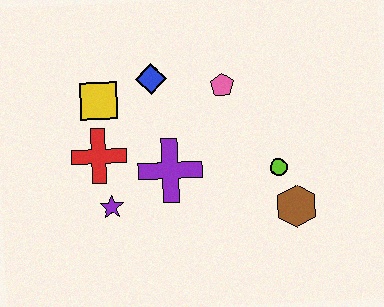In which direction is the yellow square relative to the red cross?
The yellow square is above the red cross.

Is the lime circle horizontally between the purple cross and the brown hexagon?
Yes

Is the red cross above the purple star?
Yes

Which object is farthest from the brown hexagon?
The yellow square is farthest from the brown hexagon.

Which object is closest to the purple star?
The red cross is closest to the purple star.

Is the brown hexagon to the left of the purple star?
No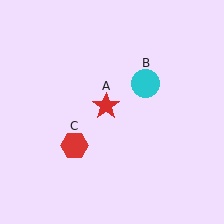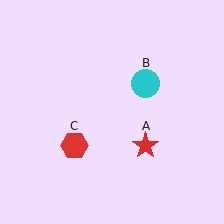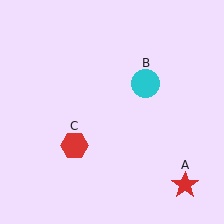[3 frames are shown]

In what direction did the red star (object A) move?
The red star (object A) moved down and to the right.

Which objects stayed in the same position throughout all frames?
Cyan circle (object B) and red hexagon (object C) remained stationary.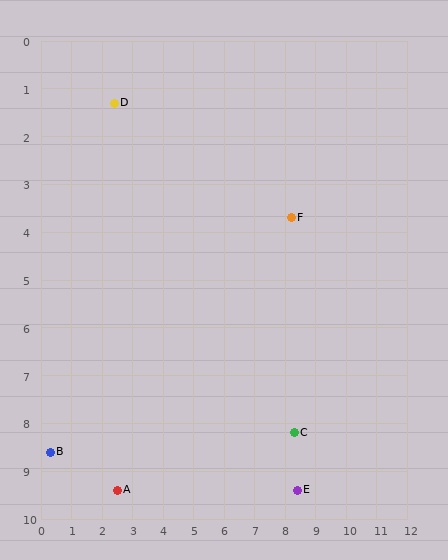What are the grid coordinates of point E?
Point E is at approximately (8.4, 9.4).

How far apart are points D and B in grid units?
Points D and B are about 7.6 grid units apart.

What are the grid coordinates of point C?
Point C is at approximately (8.3, 8.2).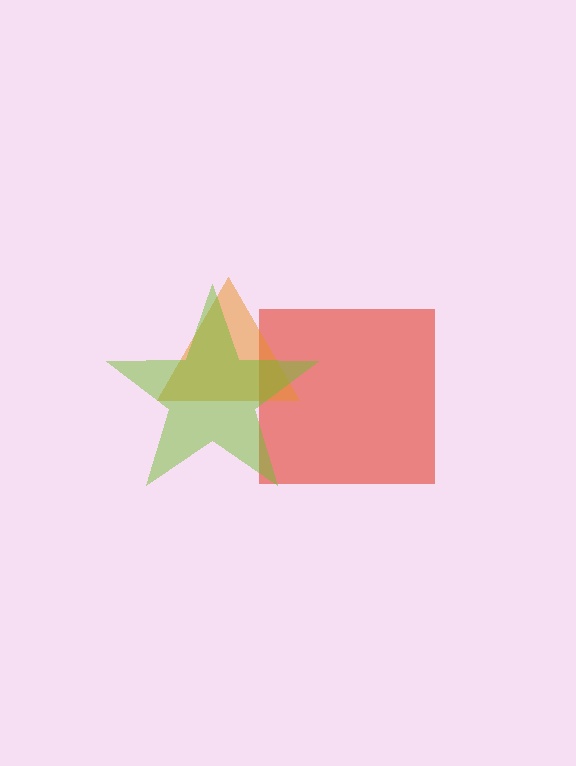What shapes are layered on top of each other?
The layered shapes are: a red square, an orange triangle, a lime star.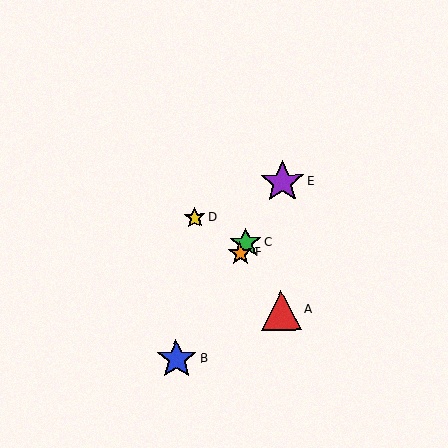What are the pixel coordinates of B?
Object B is at (177, 359).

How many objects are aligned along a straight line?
4 objects (B, C, E, F) are aligned along a straight line.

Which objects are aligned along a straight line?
Objects B, C, E, F are aligned along a straight line.